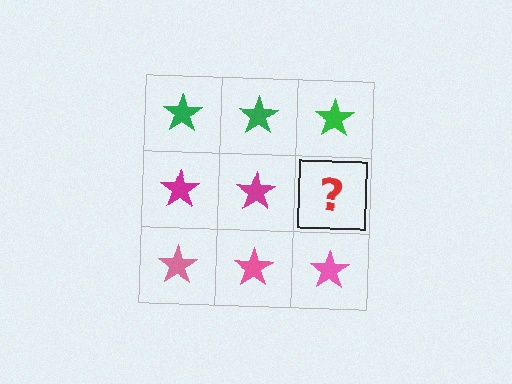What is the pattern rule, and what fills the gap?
The rule is that each row has a consistent color. The gap should be filled with a magenta star.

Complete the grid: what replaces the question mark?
The question mark should be replaced with a magenta star.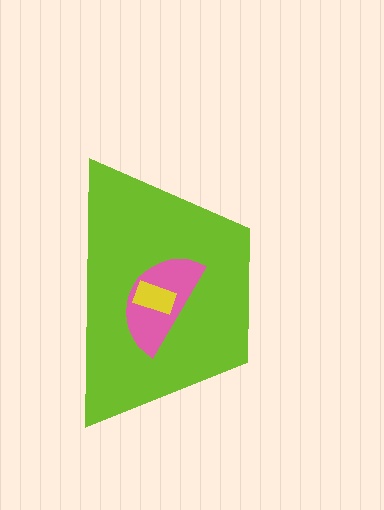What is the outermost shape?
The lime trapezoid.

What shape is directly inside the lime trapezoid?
The pink semicircle.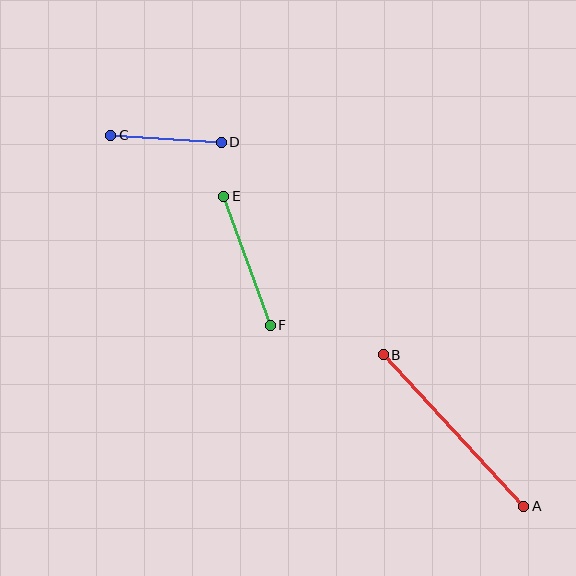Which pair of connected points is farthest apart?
Points A and B are farthest apart.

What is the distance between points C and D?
The distance is approximately 110 pixels.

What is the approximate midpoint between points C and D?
The midpoint is at approximately (166, 139) pixels.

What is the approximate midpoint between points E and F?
The midpoint is at approximately (247, 261) pixels.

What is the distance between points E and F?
The distance is approximately 137 pixels.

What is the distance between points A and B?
The distance is approximately 207 pixels.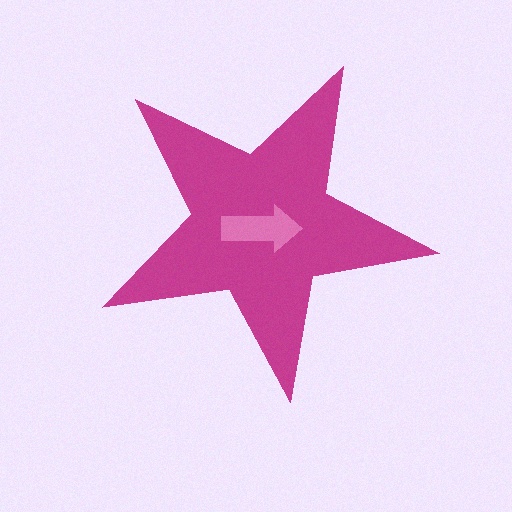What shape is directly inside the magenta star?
The pink arrow.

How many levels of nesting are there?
2.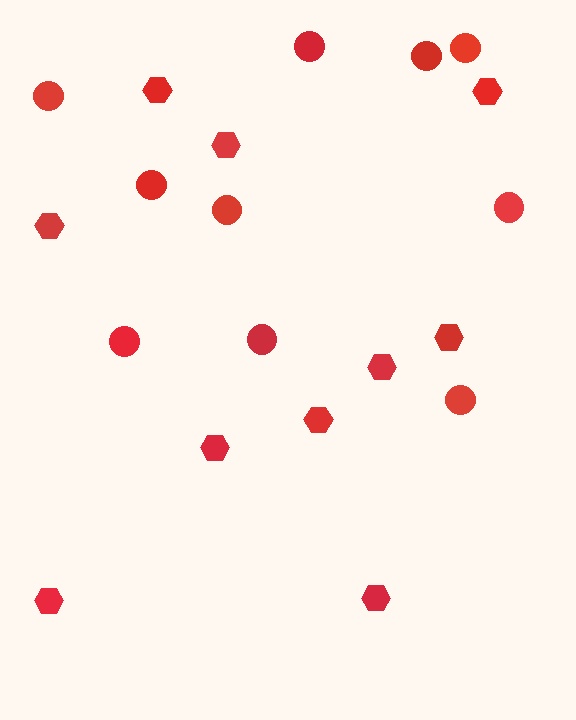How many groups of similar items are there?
There are 2 groups: one group of circles (10) and one group of hexagons (10).